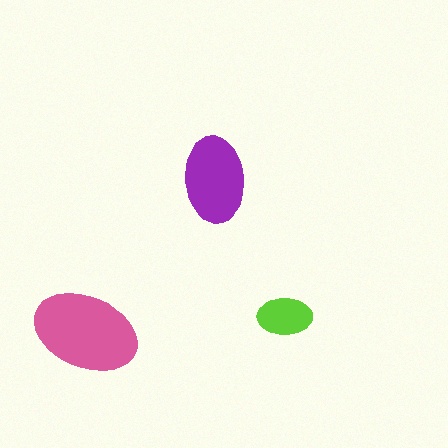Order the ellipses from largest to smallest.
the pink one, the purple one, the lime one.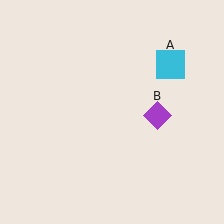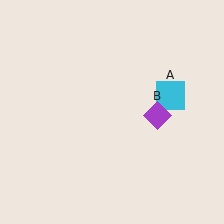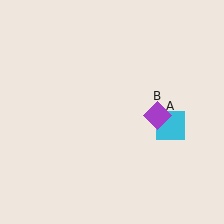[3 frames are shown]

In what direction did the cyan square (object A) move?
The cyan square (object A) moved down.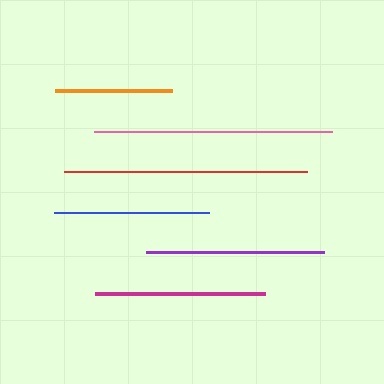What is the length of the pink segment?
The pink segment is approximately 238 pixels long.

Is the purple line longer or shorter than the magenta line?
The purple line is longer than the magenta line.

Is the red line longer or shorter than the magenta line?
The red line is longer than the magenta line.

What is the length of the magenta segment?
The magenta segment is approximately 169 pixels long.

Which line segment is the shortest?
The orange line is the shortest at approximately 117 pixels.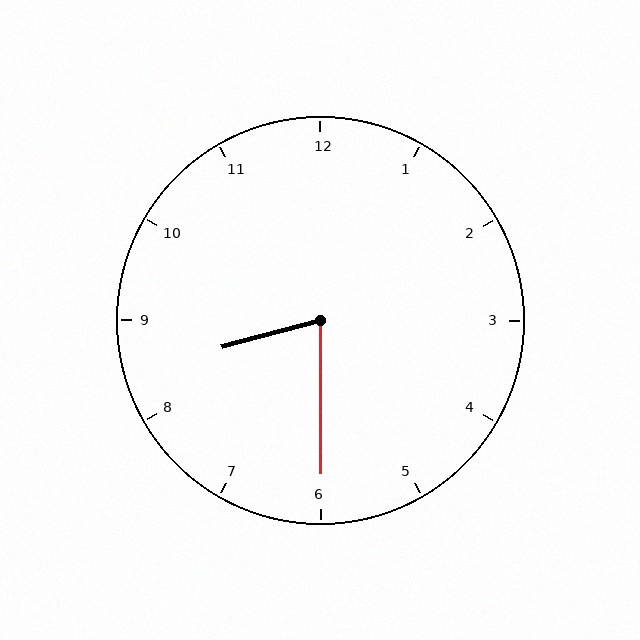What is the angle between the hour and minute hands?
Approximately 75 degrees.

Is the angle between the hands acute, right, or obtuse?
It is acute.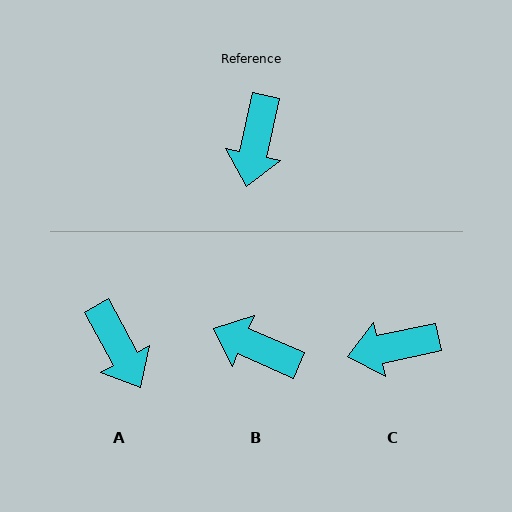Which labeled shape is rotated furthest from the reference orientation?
B, about 101 degrees away.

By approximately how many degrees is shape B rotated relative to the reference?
Approximately 101 degrees clockwise.